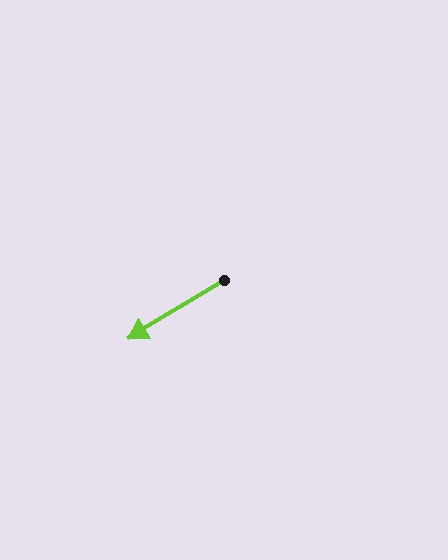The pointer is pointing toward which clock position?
Roughly 8 o'clock.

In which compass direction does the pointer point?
Southwest.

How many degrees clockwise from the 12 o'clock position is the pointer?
Approximately 239 degrees.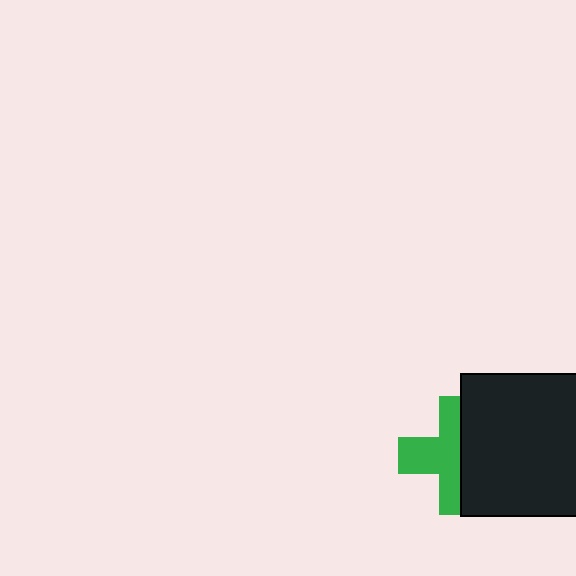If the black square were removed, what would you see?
You would see the complete green cross.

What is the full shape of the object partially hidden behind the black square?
The partially hidden object is a green cross.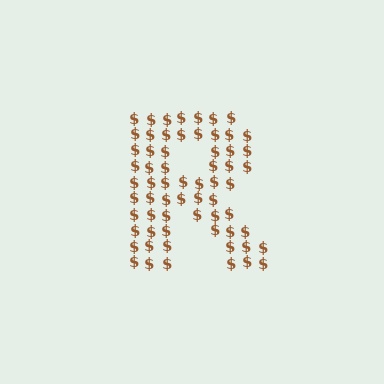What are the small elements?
The small elements are dollar signs.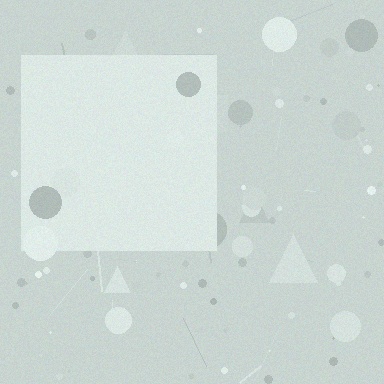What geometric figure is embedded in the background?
A square is embedded in the background.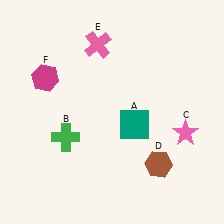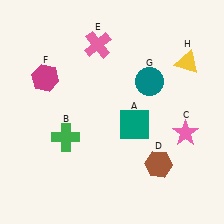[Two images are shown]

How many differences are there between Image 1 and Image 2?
There are 2 differences between the two images.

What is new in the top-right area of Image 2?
A teal circle (G) was added in the top-right area of Image 2.